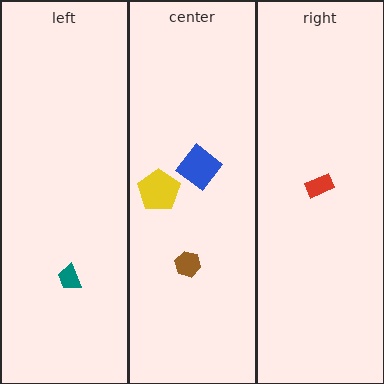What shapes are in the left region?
The teal trapezoid.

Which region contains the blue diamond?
The center region.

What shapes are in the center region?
The brown hexagon, the yellow pentagon, the blue diamond.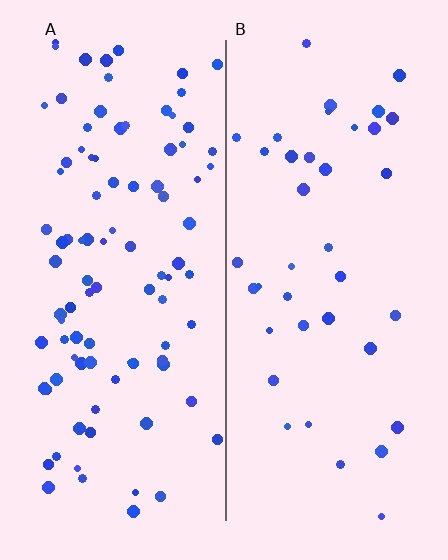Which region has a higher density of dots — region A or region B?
A (the left).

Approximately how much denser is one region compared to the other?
Approximately 2.5× — region A over region B.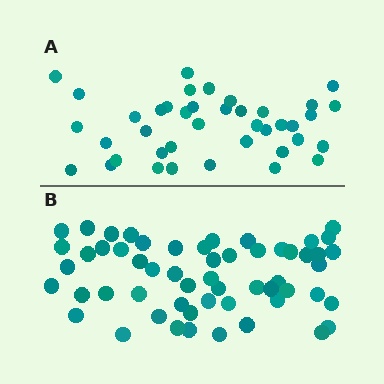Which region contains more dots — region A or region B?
Region B (the bottom region) has more dots.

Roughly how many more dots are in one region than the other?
Region B has approximately 15 more dots than region A.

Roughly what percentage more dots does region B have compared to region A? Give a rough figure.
About 40% more.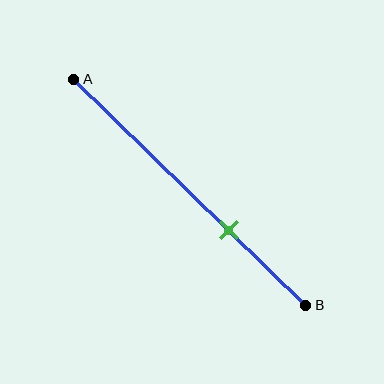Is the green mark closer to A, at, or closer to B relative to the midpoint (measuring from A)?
The green mark is closer to point B than the midpoint of segment AB.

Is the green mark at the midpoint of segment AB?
No, the mark is at about 65% from A, not at the 50% midpoint.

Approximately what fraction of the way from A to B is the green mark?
The green mark is approximately 65% of the way from A to B.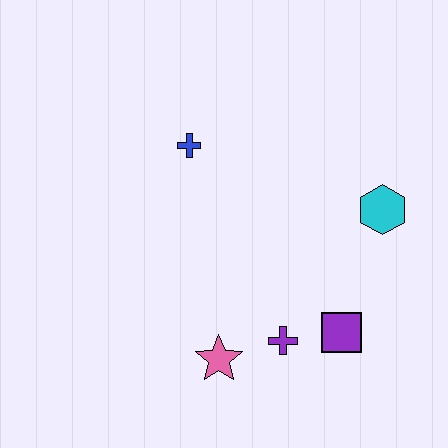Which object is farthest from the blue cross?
The purple square is farthest from the blue cross.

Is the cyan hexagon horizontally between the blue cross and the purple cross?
No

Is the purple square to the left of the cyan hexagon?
Yes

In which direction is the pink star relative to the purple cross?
The pink star is to the left of the purple cross.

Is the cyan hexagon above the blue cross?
No